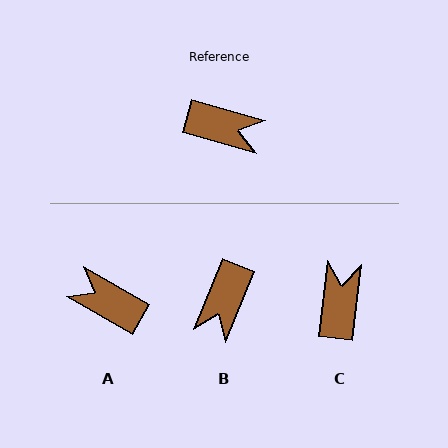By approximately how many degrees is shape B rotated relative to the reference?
Approximately 96 degrees clockwise.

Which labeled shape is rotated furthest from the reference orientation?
A, about 166 degrees away.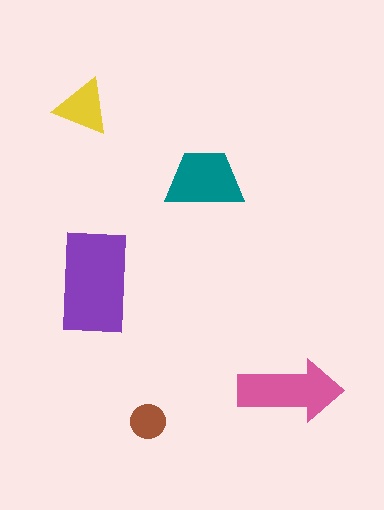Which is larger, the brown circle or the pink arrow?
The pink arrow.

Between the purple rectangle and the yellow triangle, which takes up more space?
The purple rectangle.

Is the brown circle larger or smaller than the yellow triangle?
Smaller.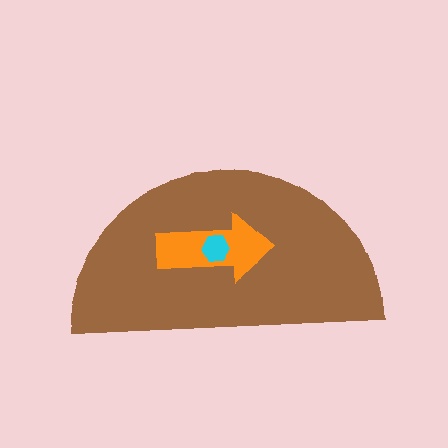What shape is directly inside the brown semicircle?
The orange arrow.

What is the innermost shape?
The cyan hexagon.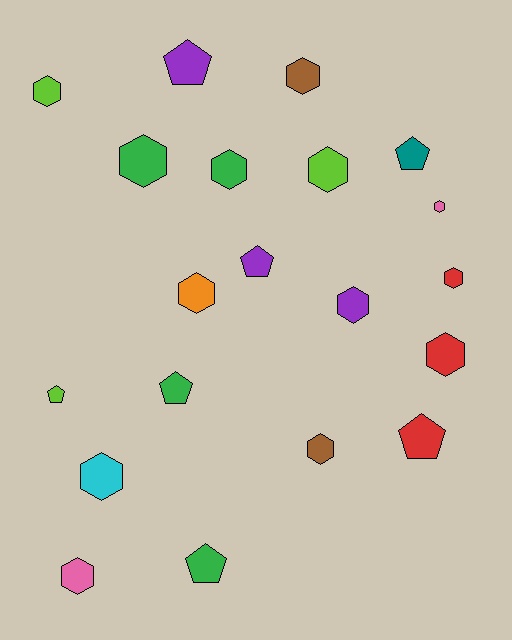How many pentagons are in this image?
There are 7 pentagons.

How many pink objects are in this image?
There are 2 pink objects.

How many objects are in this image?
There are 20 objects.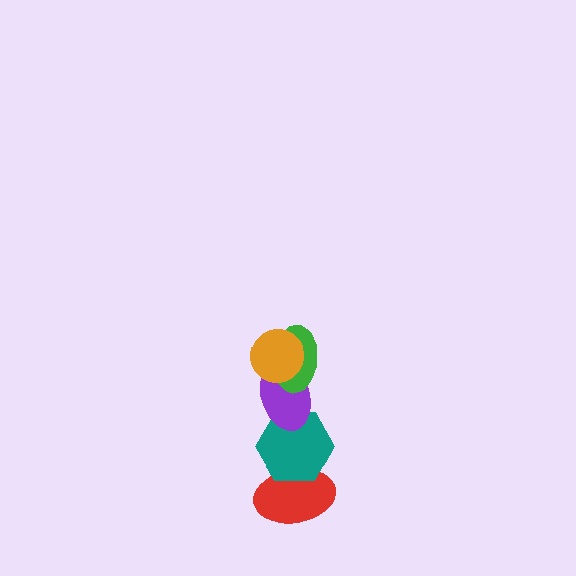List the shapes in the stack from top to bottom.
From top to bottom: the orange circle, the green ellipse, the purple ellipse, the teal hexagon, the red ellipse.